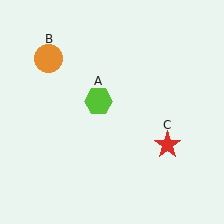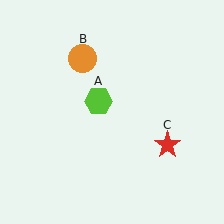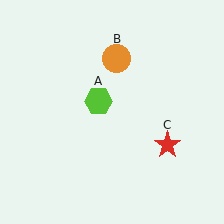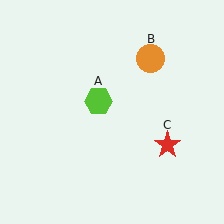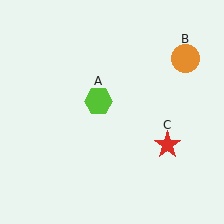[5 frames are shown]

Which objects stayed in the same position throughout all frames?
Lime hexagon (object A) and red star (object C) remained stationary.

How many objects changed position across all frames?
1 object changed position: orange circle (object B).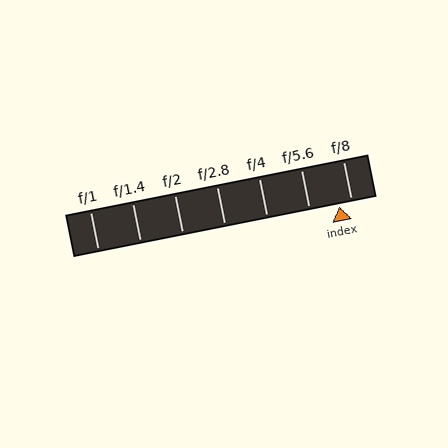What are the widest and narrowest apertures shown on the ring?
The widest aperture shown is f/1 and the narrowest is f/8.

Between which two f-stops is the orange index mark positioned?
The index mark is between f/5.6 and f/8.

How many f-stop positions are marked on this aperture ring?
There are 7 f-stop positions marked.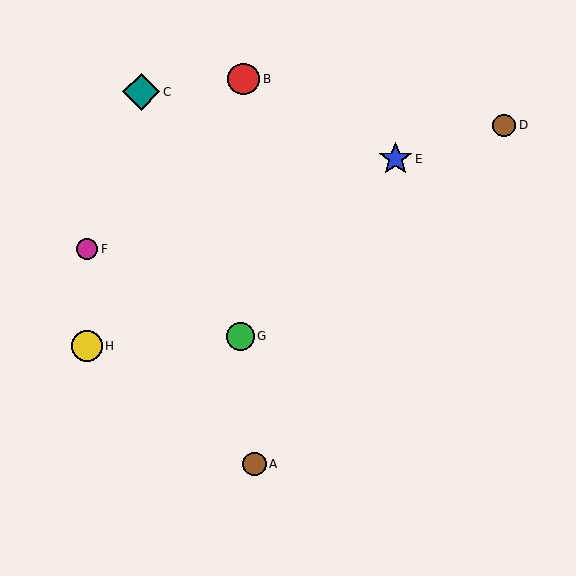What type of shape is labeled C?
Shape C is a teal diamond.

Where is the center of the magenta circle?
The center of the magenta circle is at (87, 249).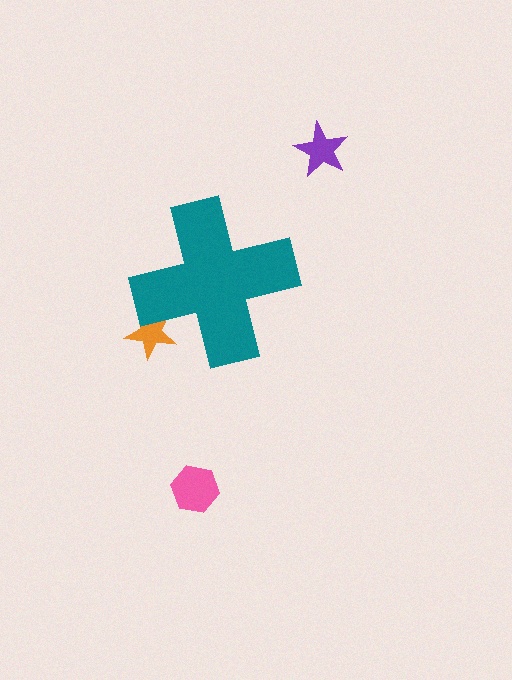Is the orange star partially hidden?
Yes, the orange star is partially hidden behind the teal cross.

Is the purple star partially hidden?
No, the purple star is fully visible.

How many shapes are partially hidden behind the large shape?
1 shape is partially hidden.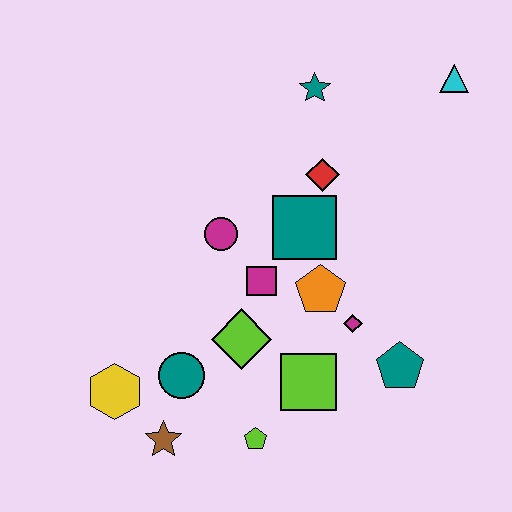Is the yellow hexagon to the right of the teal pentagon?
No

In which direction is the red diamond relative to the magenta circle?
The red diamond is to the right of the magenta circle.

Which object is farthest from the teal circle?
The cyan triangle is farthest from the teal circle.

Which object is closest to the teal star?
The red diamond is closest to the teal star.